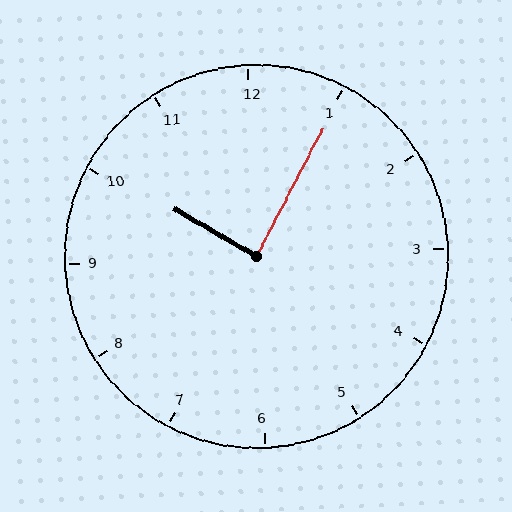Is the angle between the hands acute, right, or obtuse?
It is right.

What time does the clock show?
10:05.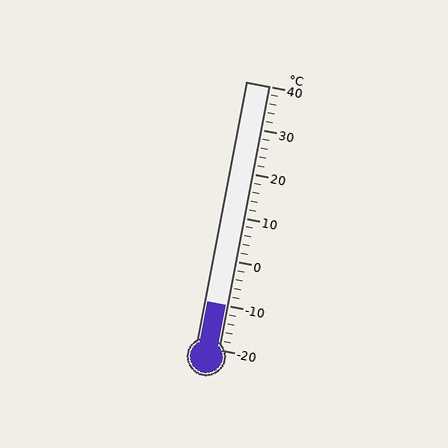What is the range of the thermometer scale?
The thermometer scale ranges from -20°C to 40°C.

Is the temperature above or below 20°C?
The temperature is below 20°C.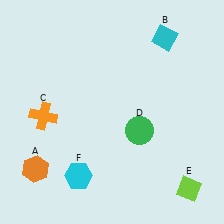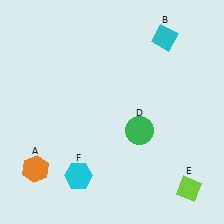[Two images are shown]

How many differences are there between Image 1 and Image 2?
There is 1 difference between the two images.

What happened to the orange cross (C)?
The orange cross (C) was removed in Image 2. It was in the bottom-left area of Image 1.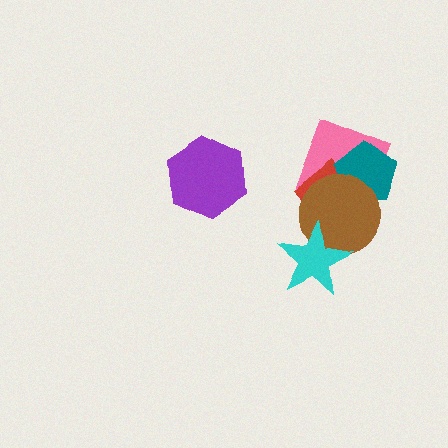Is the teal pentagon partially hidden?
Yes, it is partially covered by another shape.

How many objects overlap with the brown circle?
4 objects overlap with the brown circle.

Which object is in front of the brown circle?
The cyan star is in front of the brown circle.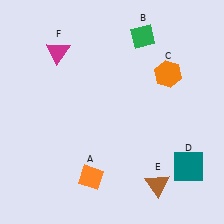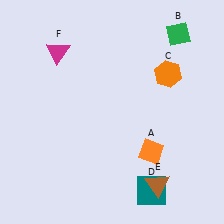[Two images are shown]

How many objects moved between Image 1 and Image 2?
3 objects moved between the two images.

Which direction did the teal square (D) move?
The teal square (D) moved left.